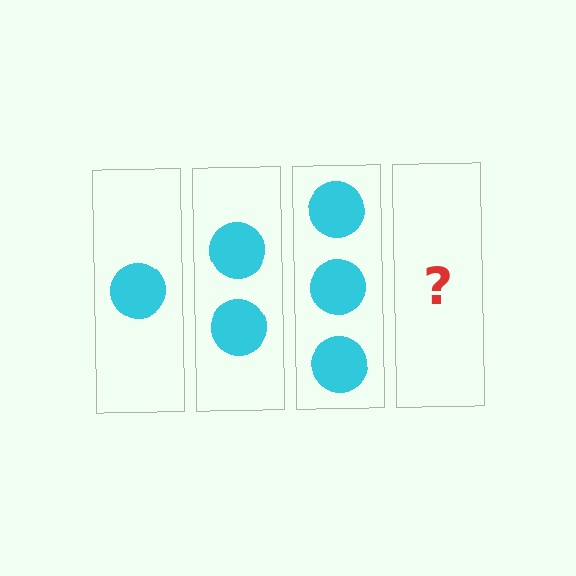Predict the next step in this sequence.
The next step is 4 circles.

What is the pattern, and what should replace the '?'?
The pattern is that each step adds one more circle. The '?' should be 4 circles.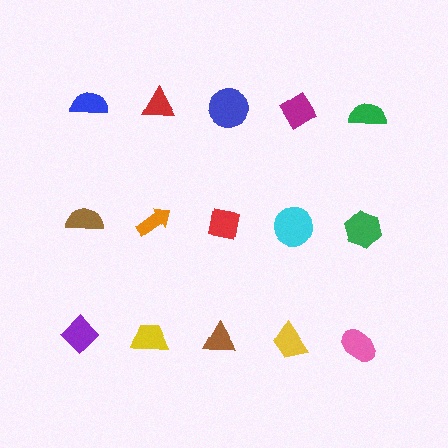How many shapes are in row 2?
5 shapes.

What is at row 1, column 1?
A blue semicircle.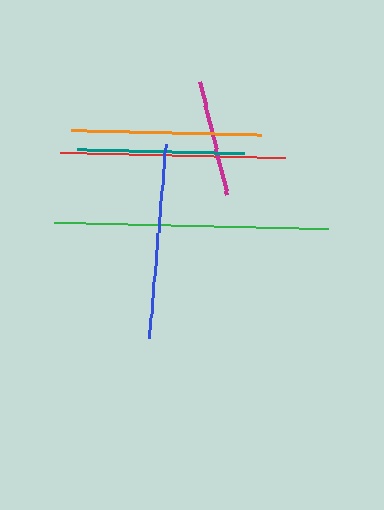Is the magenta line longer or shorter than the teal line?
The teal line is longer than the magenta line.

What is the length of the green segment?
The green segment is approximately 273 pixels long.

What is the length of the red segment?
The red segment is approximately 225 pixels long.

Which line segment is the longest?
The green line is the longest at approximately 273 pixels.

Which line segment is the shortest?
The magenta line is the shortest at approximately 115 pixels.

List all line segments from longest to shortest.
From longest to shortest: green, red, blue, orange, teal, magenta.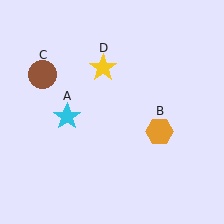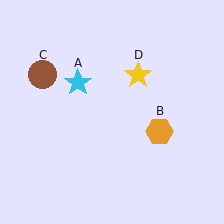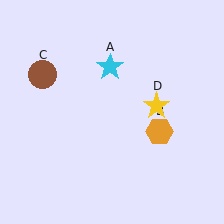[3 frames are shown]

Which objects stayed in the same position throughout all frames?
Orange hexagon (object B) and brown circle (object C) remained stationary.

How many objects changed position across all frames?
2 objects changed position: cyan star (object A), yellow star (object D).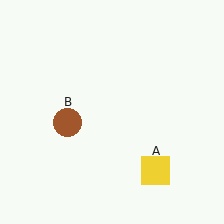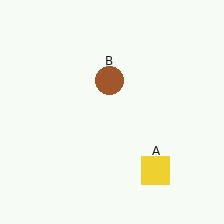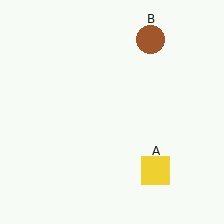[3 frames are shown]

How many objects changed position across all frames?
1 object changed position: brown circle (object B).